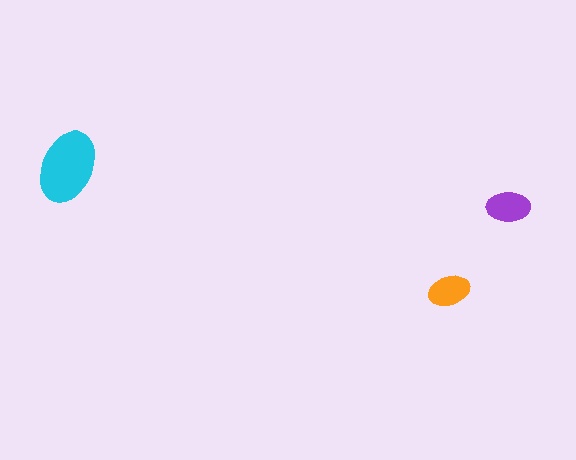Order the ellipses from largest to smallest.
the cyan one, the purple one, the orange one.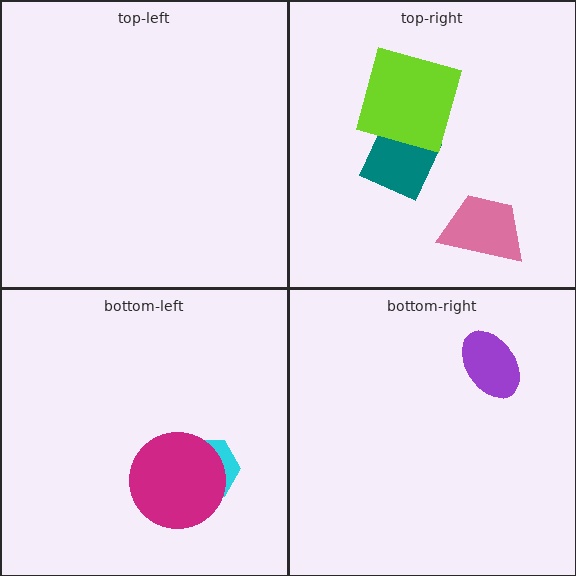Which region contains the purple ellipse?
The bottom-right region.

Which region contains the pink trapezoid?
The top-right region.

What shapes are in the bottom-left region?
The cyan hexagon, the magenta circle.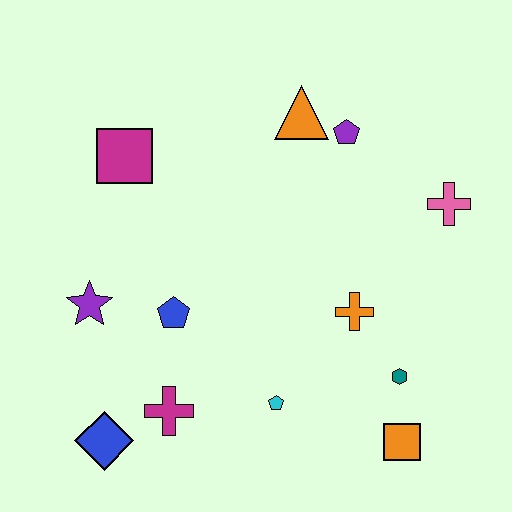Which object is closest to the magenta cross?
The blue diamond is closest to the magenta cross.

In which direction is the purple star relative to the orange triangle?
The purple star is to the left of the orange triangle.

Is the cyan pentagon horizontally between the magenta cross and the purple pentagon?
Yes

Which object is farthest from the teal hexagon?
The magenta square is farthest from the teal hexagon.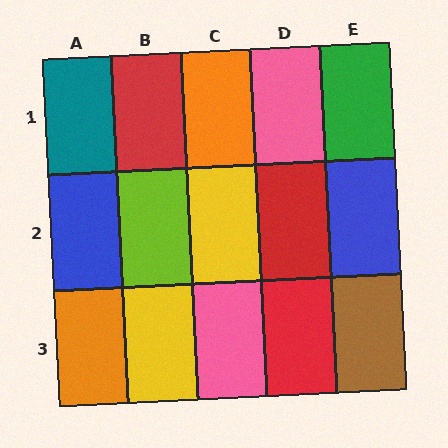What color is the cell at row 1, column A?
Teal.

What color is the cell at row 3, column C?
Pink.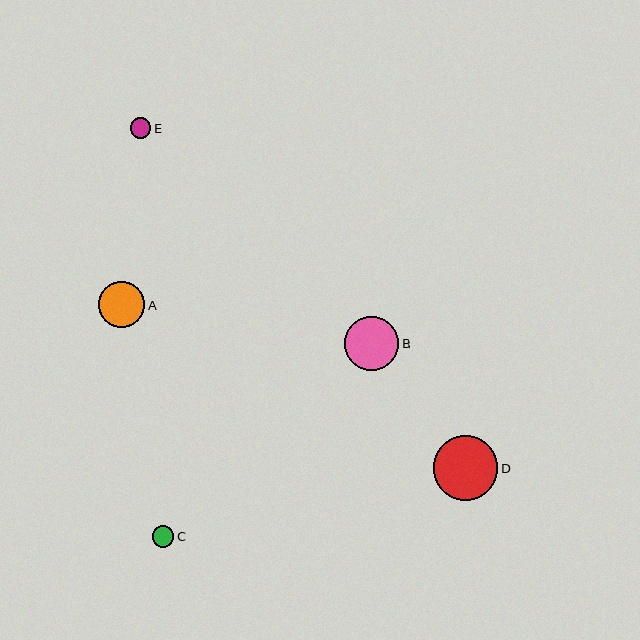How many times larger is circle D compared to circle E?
Circle D is approximately 3.1 times the size of circle E.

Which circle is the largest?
Circle D is the largest with a size of approximately 64 pixels.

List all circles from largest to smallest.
From largest to smallest: D, B, A, C, E.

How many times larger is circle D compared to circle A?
Circle D is approximately 1.4 times the size of circle A.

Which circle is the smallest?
Circle E is the smallest with a size of approximately 21 pixels.